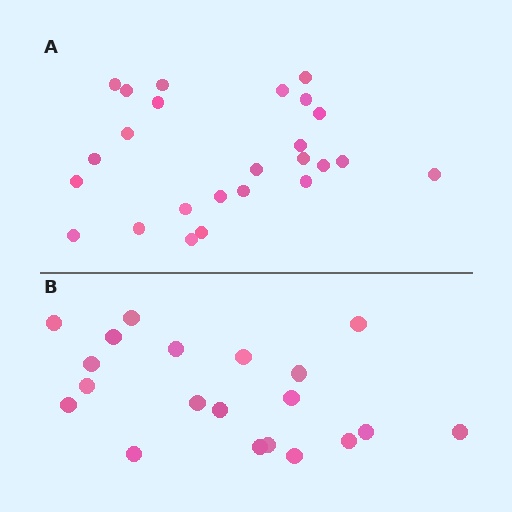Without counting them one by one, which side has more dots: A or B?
Region A (the top region) has more dots.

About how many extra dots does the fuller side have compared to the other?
Region A has about 5 more dots than region B.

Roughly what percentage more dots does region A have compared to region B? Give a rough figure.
About 25% more.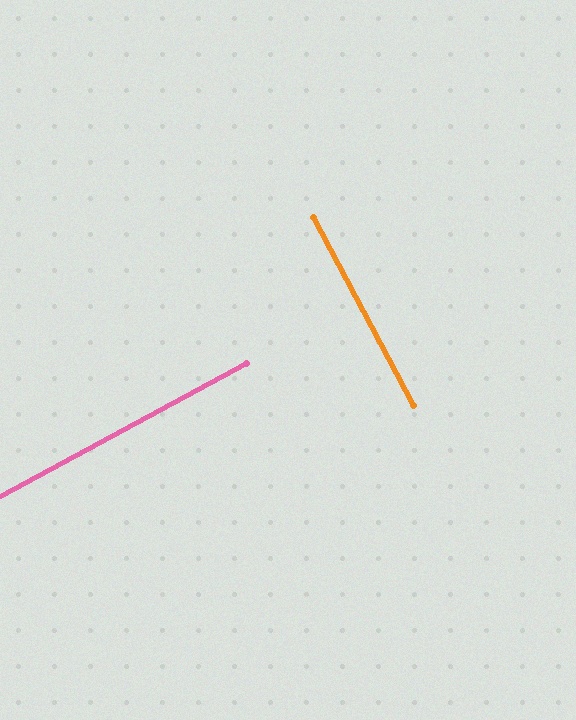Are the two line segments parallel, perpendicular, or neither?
Perpendicular — they meet at approximately 90°.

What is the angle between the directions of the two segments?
Approximately 90 degrees.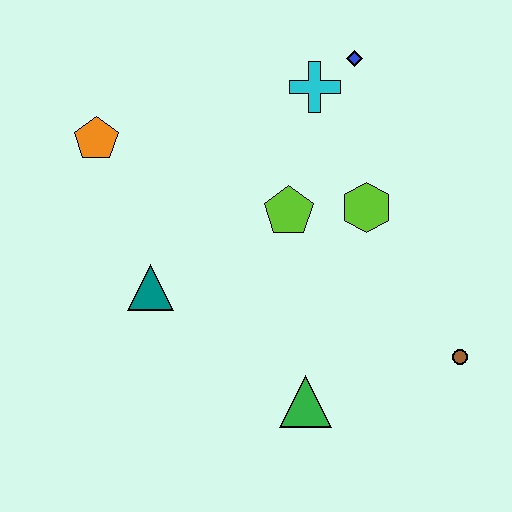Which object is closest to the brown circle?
The green triangle is closest to the brown circle.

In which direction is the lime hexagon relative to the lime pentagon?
The lime hexagon is to the right of the lime pentagon.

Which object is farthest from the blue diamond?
The green triangle is farthest from the blue diamond.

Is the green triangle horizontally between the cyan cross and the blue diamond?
No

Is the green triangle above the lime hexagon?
No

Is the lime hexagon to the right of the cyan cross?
Yes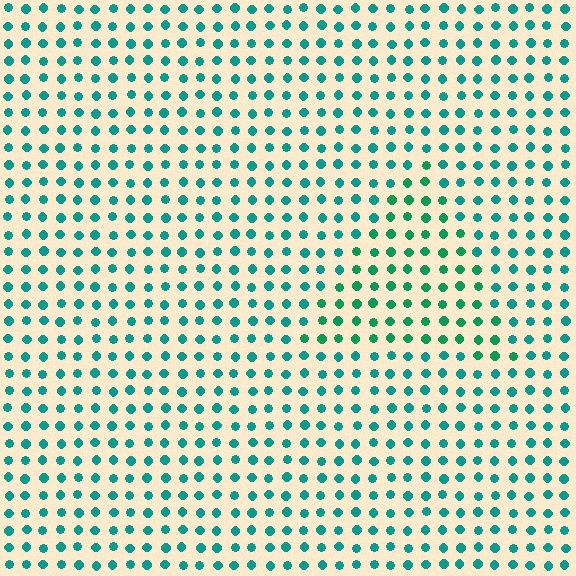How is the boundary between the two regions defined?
The boundary is defined purely by a slight shift in hue (about 24 degrees). Spacing, size, and orientation are identical on both sides.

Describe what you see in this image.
The image is filled with small teal elements in a uniform arrangement. A triangle-shaped region is visible where the elements are tinted to a slightly different hue, forming a subtle color boundary.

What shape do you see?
I see a triangle.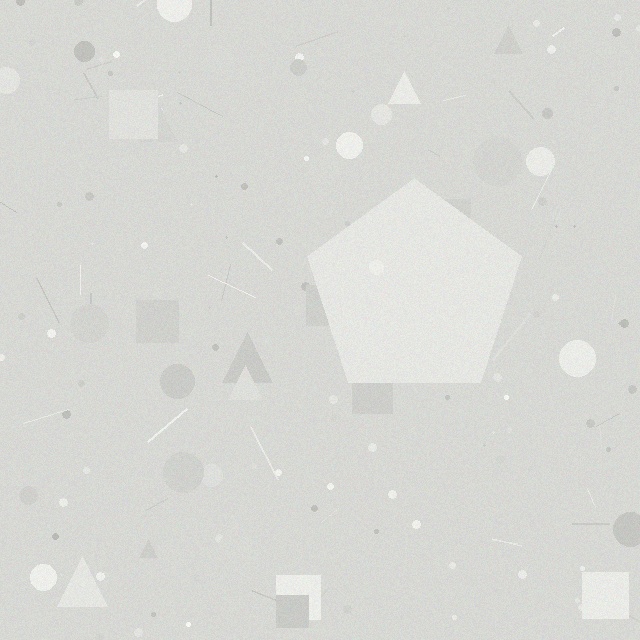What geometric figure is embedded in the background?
A pentagon is embedded in the background.